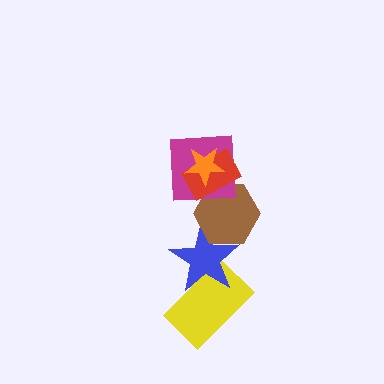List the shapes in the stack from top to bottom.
From top to bottom: the orange star, the red rectangle, the magenta square, the brown hexagon, the blue star, the yellow rectangle.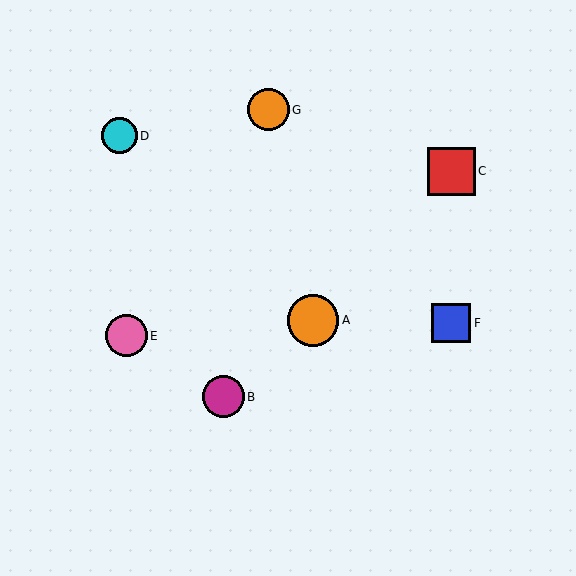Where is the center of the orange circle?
The center of the orange circle is at (268, 110).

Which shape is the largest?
The orange circle (labeled A) is the largest.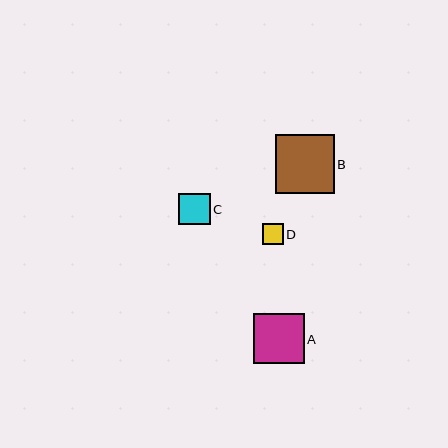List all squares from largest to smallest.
From largest to smallest: B, A, C, D.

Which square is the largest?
Square B is the largest with a size of approximately 59 pixels.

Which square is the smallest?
Square D is the smallest with a size of approximately 21 pixels.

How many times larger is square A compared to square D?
Square A is approximately 2.4 times the size of square D.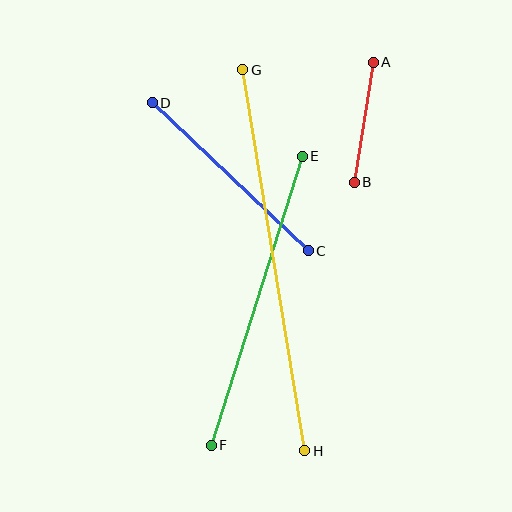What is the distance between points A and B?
The distance is approximately 122 pixels.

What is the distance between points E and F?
The distance is approximately 303 pixels.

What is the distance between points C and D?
The distance is approximately 215 pixels.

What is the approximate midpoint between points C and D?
The midpoint is at approximately (230, 177) pixels.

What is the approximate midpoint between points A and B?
The midpoint is at approximately (364, 122) pixels.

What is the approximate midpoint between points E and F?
The midpoint is at approximately (257, 301) pixels.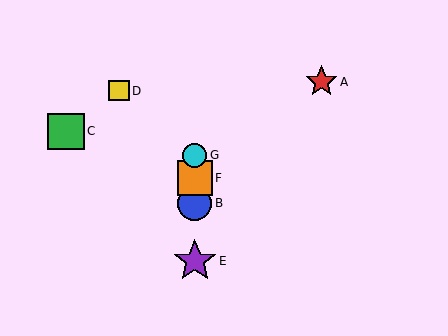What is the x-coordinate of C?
Object C is at x≈66.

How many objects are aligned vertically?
4 objects (B, E, F, G) are aligned vertically.